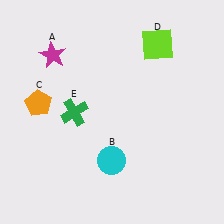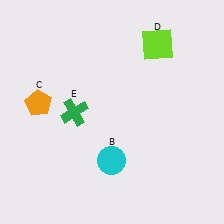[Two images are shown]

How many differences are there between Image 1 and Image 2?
There is 1 difference between the two images.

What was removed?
The magenta star (A) was removed in Image 2.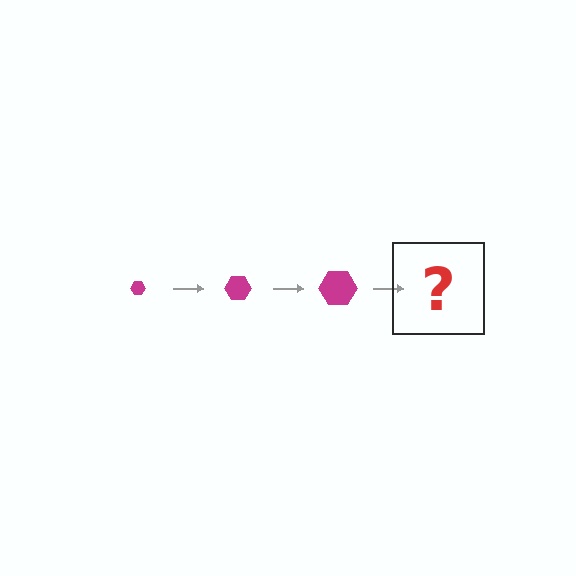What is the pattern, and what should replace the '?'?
The pattern is that the hexagon gets progressively larger each step. The '?' should be a magenta hexagon, larger than the previous one.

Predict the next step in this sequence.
The next step is a magenta hexagon, larger than the previous one.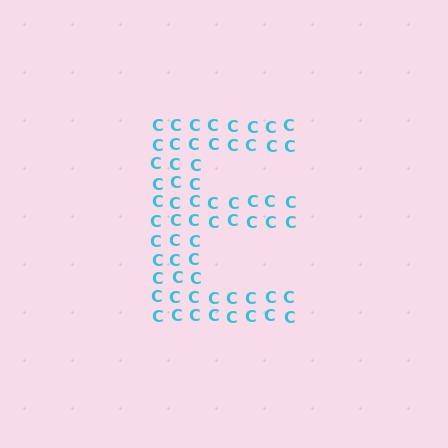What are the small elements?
The small elements are letter C's.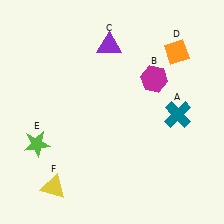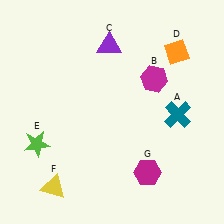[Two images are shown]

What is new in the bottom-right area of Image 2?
A magenta hexagon (G) was added in the bottom-right area of Image 2.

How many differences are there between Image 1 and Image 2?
There is 1 difference between the two images.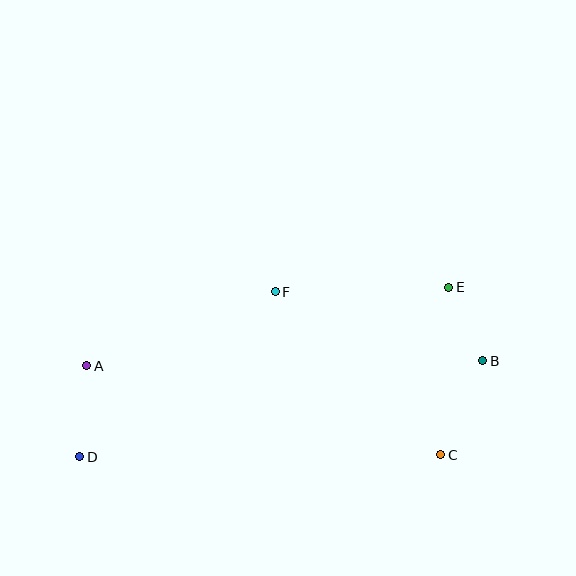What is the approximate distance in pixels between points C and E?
The distance between C and E is approximately 167 pixels.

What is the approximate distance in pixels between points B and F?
The distance between B and F is approximately 219 pixels.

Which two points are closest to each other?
Points B and E are closest to each other.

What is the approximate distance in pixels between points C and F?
The distance between C and F is approximately 232 pixels.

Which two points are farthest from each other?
Points B and D are farthest from each other.